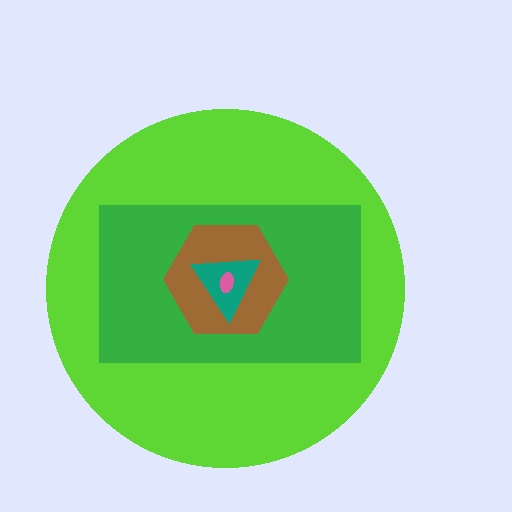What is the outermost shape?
The lime circle.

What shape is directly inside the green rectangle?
The brown hexagon.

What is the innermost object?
The pink ellipse.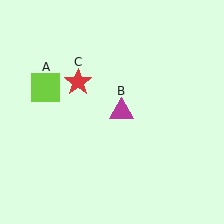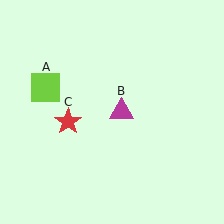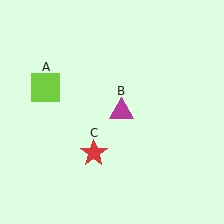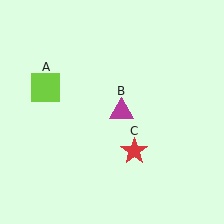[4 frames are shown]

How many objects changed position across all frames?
1 object changed position: red star (object C).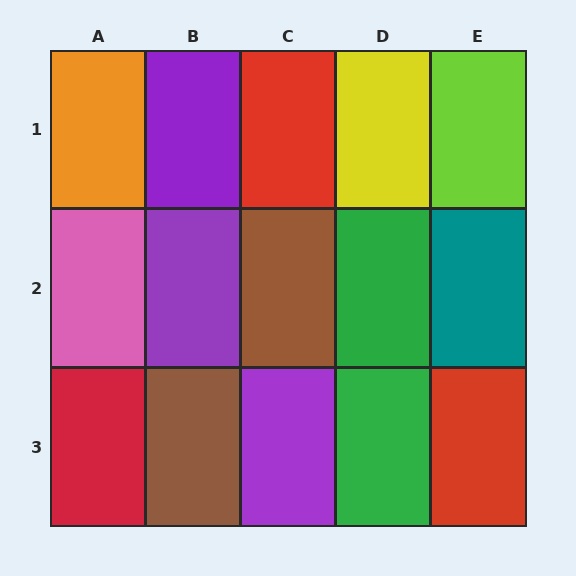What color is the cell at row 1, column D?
Yellow.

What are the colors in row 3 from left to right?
Red, brown, purple, green, red.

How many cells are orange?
1 cell is orange.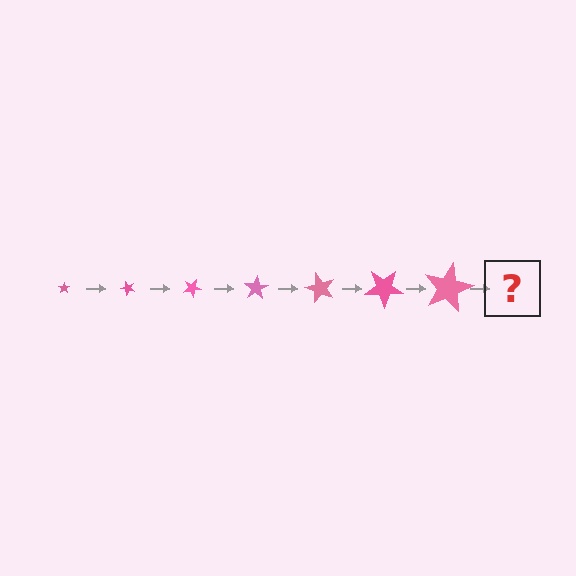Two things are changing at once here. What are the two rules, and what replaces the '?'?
The two rules are that the star grows larger each step and it rotates 50 degrees each step. The '?' should be a star, larger than the previous one and rotated 350 degrees from the start.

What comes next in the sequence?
The next element should be a star, larger than the previous one and rotated 350 degrees from the start.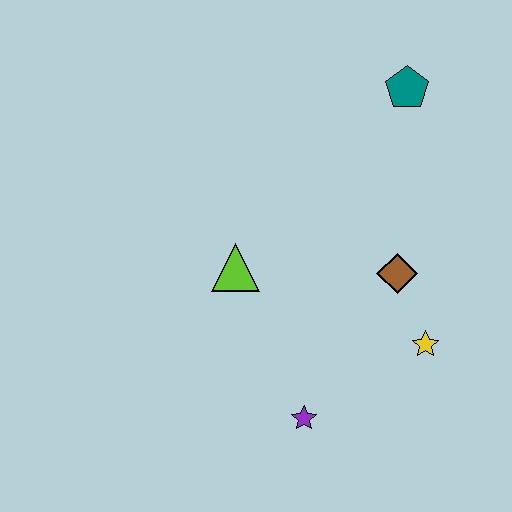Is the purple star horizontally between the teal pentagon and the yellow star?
No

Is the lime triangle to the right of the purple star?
No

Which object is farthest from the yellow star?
The teal pentagon is farthest from the yellow star.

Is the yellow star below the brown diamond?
Yes